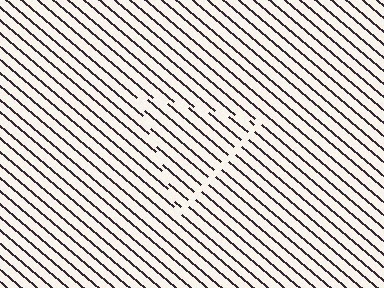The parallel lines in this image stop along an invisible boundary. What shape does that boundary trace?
An illusory triangle. The interior of the shape contains the same grating, shifted by half a period — the contour is defined by the phase discontinuity where line-ends from the inner and outer gratings abut.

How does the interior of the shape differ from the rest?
The interior of the shape contains the same grating, shifted by half a period — the contour is defined by the phase discontinuity where line-ends from the inner and outer gratings abut.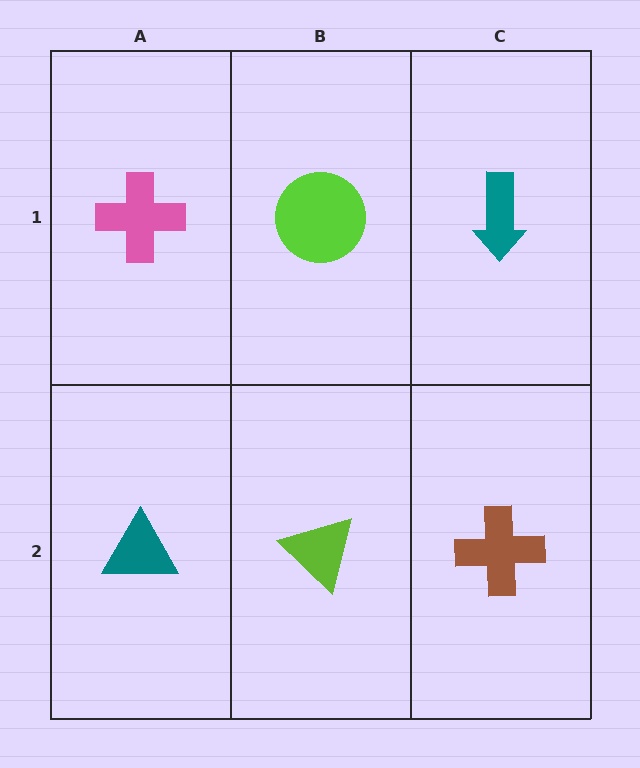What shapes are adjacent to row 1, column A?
A teal triangle (row 2, column A), a lime circle (row 1, column B).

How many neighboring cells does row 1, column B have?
3.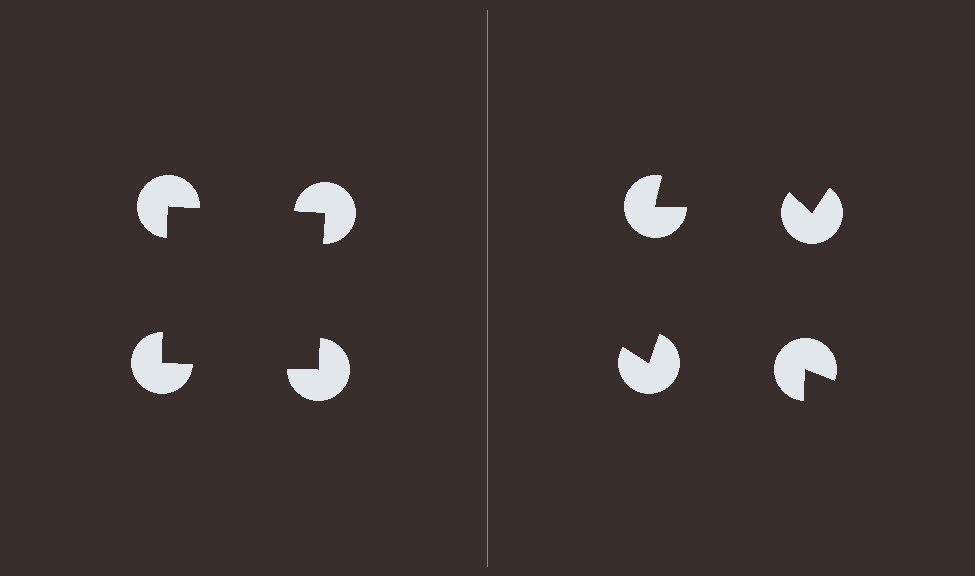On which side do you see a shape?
An illusory square appears on the left side. On the right side the wedge cuts are rotated, so no coherent shape forms.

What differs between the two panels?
The pac-man discs are positioned identically on both sides; only the wedge orientations differ. On the left they align to a square; on the right they are misaligned.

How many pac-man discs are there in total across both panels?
8 — 4 on each side.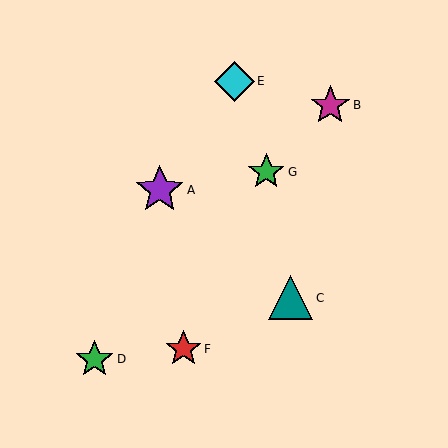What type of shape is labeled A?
Shape A is a purple star.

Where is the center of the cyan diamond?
The center of the cyan diamond is at (234, 81).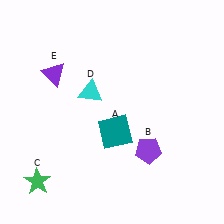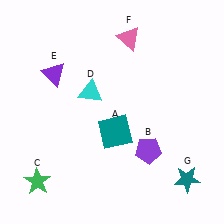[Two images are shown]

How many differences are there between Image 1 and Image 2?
There are 2 differences between the two images.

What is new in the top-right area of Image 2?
A pink triangle (F) was added in the top-right area of Image 2.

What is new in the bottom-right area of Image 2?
A teal star (G) was added in the bottom-right area of Image 2.